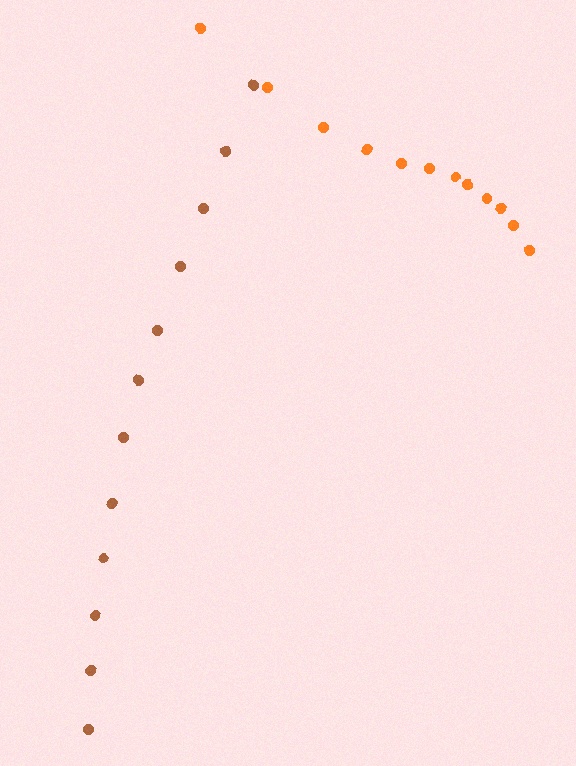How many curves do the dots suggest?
There are 2 distinct paths.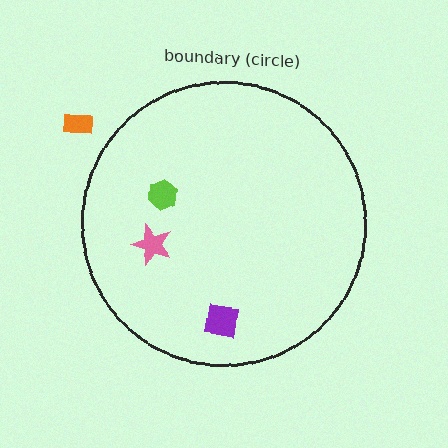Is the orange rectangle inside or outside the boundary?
Outside.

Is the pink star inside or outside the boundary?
Inside.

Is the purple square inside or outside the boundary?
Inside.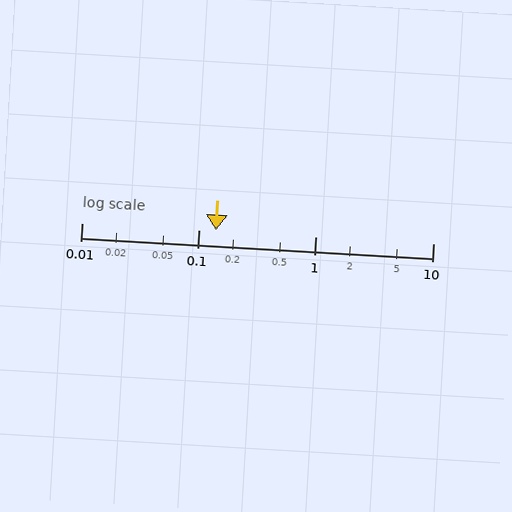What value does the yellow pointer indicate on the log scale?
The pointer indicates approximately 0.14.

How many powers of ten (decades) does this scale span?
The scale spans 3 decades, from 0.01 to 10.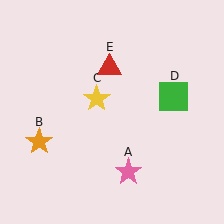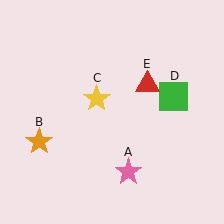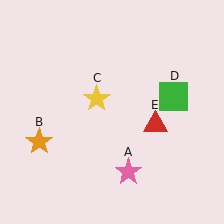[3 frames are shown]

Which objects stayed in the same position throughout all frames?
Pink star (object A) and orange star (object B) and yellow star (object C) and green square (object D) remained stationary.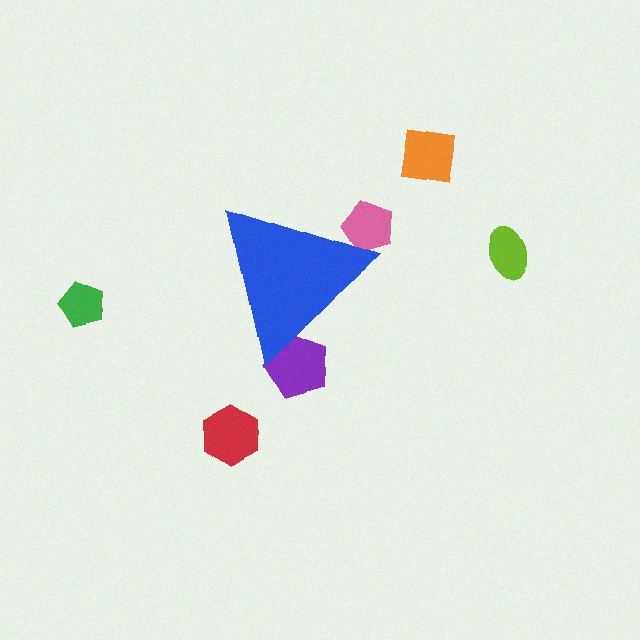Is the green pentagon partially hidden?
No, the green pentagon is fully visible.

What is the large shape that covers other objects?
A blue triangle.